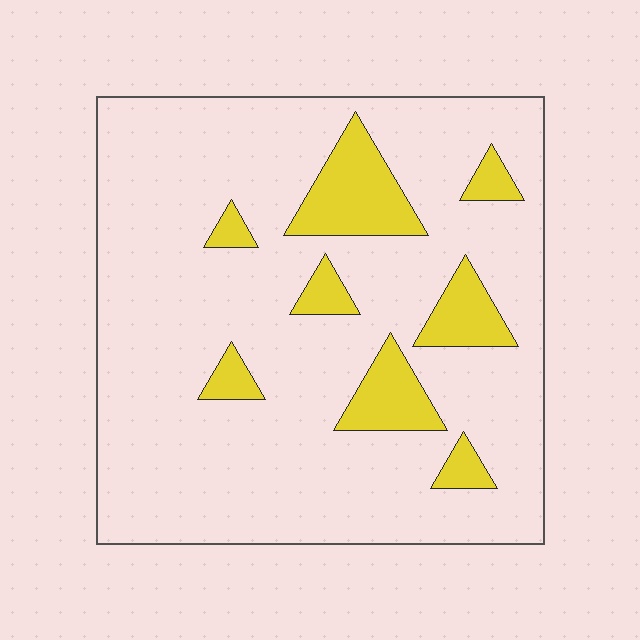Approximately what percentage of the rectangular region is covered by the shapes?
Approximately 15%.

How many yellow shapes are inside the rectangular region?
8.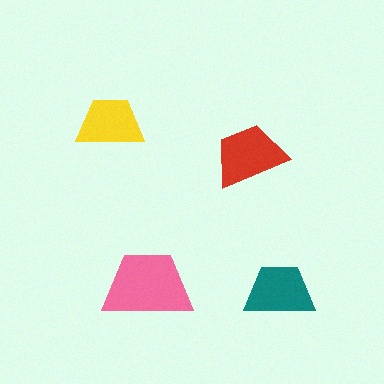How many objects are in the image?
There are 4 objects in the image.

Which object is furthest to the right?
The teal trapezoid is rightmost.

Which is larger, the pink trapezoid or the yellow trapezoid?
The pink one.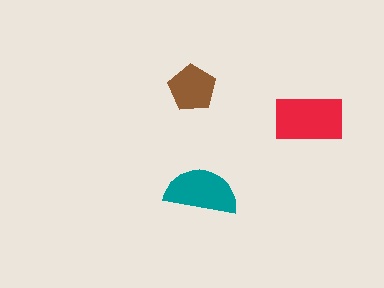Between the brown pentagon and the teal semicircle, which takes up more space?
The teal semicircle.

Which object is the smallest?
The brown pentagon.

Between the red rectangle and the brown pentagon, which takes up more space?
The red rectangle.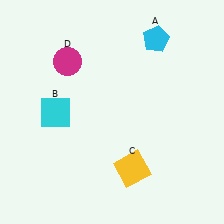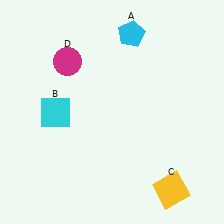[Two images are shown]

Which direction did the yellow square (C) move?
The yellow square (C) moved right.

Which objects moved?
The objects that moved are: the cyan pentagon (A), the yellow square (C).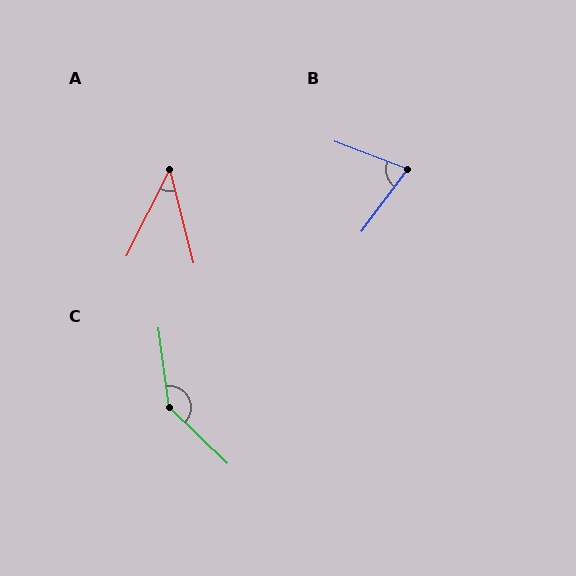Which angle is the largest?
C, at approximately 142 degrees.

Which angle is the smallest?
A, at approximately 41 degrees.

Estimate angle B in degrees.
Approximately 74 degrees.